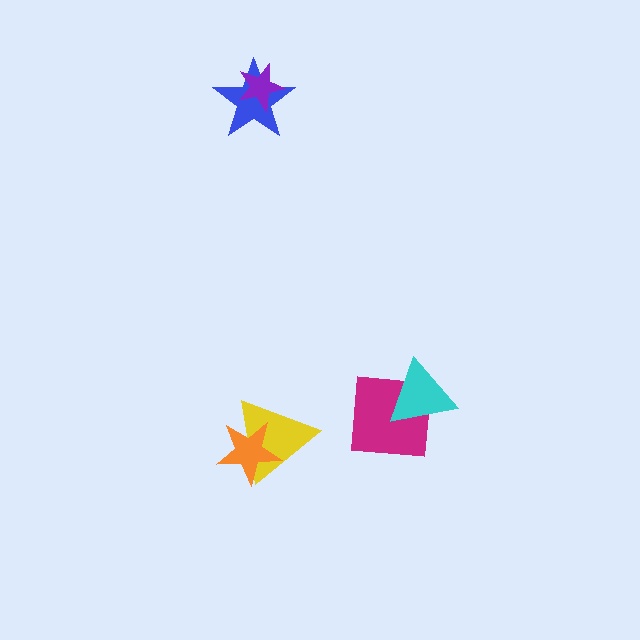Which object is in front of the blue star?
The purple star is in front of the blue star.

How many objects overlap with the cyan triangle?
1 object overlaps with the cyan triangle.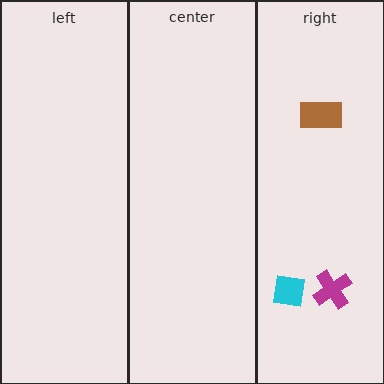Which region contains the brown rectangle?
The right region.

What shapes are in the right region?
The cyan square, the brown rectangle, the magenta cross.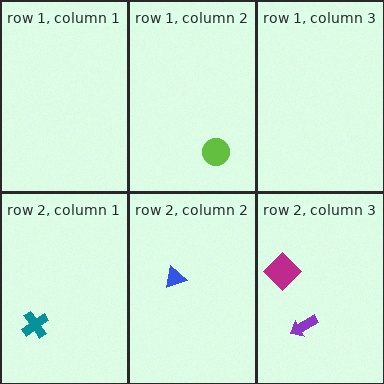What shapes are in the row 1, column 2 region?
The lime circle.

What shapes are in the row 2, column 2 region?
The blue triangle.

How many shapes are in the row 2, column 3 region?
2.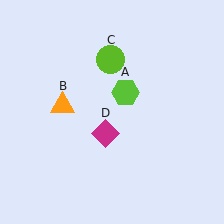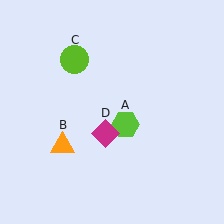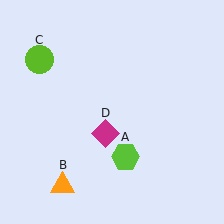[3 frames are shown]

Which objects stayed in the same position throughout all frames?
Magenta diamond (object D) remained stationary.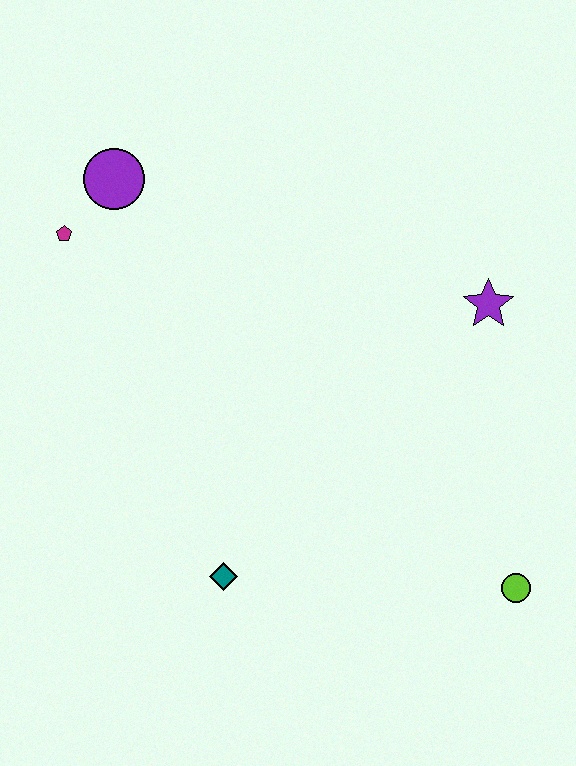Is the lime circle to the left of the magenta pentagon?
No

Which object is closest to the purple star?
The lime circle is closest to the purple star.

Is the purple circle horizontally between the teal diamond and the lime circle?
No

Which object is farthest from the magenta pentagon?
The lime circle is farthest from the magenta pentagon.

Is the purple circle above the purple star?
Yes